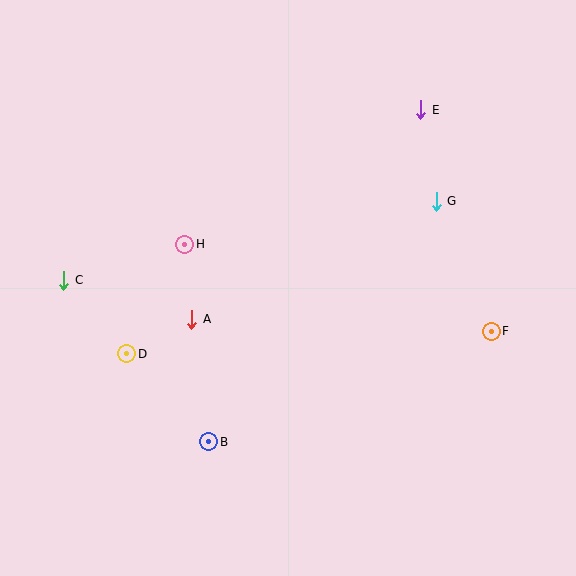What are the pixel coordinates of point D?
Point D is at (127, 354).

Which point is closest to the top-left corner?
Point C is closest to the top-left corner.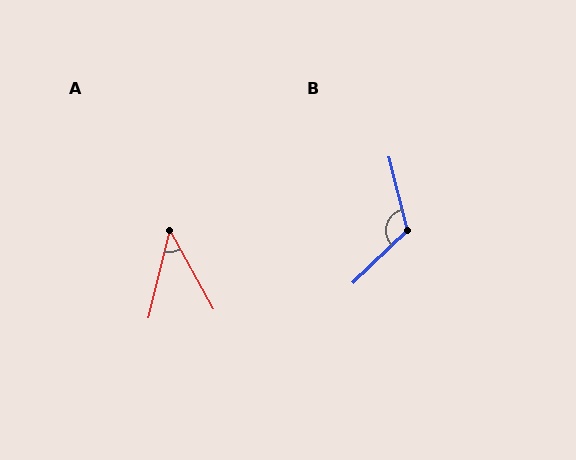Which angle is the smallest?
A, at approximately 43 degrees.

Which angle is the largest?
B, at approximately 120 degrees.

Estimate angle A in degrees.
Approximately 43 degrees.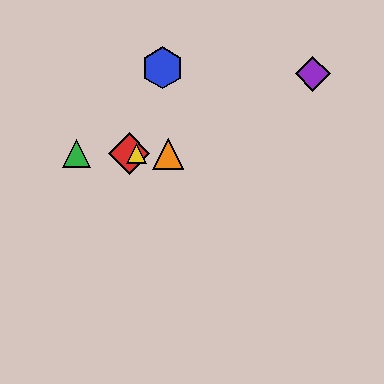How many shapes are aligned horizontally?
4 shapes (the red diamond, the green triangle, the yellow triangle, the orange triangle) are aligned horizontally.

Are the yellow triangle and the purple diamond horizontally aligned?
No, the yellow triangle is at y≈154 and the purple diamond is at y≈74.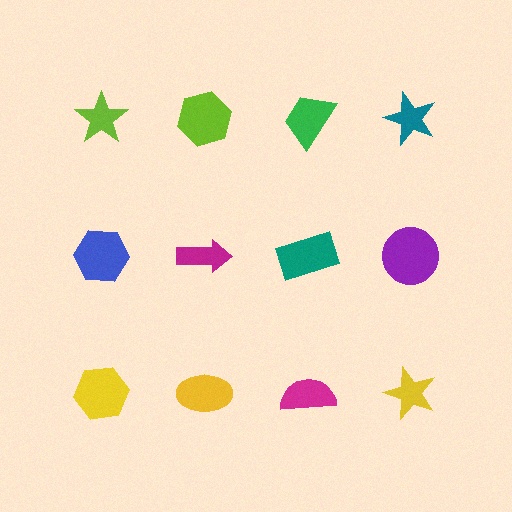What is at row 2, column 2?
A magenta arrow.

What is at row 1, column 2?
A lime hexagon.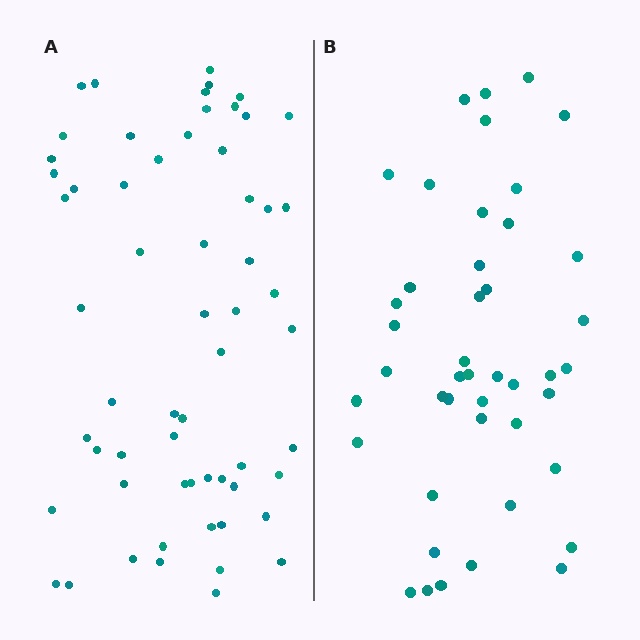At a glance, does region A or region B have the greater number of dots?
Region A (the left region) has more dots.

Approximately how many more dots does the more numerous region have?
Region A has approximately 15 more dots than region B.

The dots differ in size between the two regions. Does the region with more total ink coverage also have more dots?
No. Region B has more total ink coverage because its dots are larger, but region A actually contains more individual dots. Total area can be misleading — the number of items is what matters here.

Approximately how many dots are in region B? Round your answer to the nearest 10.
About 40 dots. (The exact count is 44, which rounds to 40.)